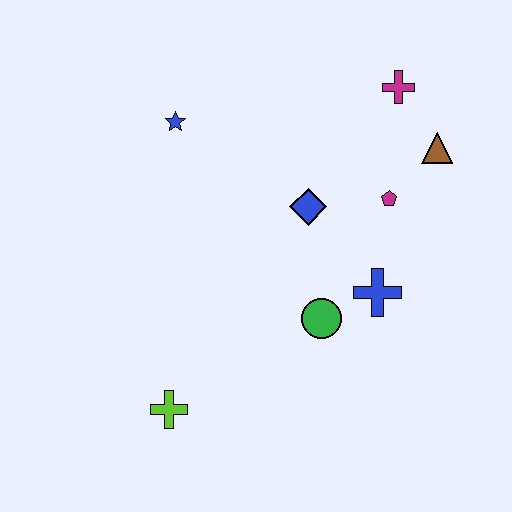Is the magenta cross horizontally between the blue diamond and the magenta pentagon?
No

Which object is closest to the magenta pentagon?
The brown triangle is closest to the magenta pentagon.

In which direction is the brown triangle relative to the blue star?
The brown triangle is to the right of the blue star.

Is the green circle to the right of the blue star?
Yes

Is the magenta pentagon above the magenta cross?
No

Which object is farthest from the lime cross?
The magenta cross is farthest from the lime cross.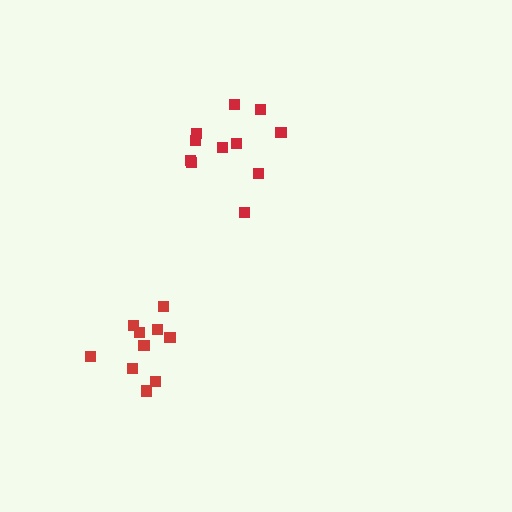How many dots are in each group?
Group 1: 11 dots, Group 2: 10 dots (21 total).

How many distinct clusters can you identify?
There are 2 distinct clusters.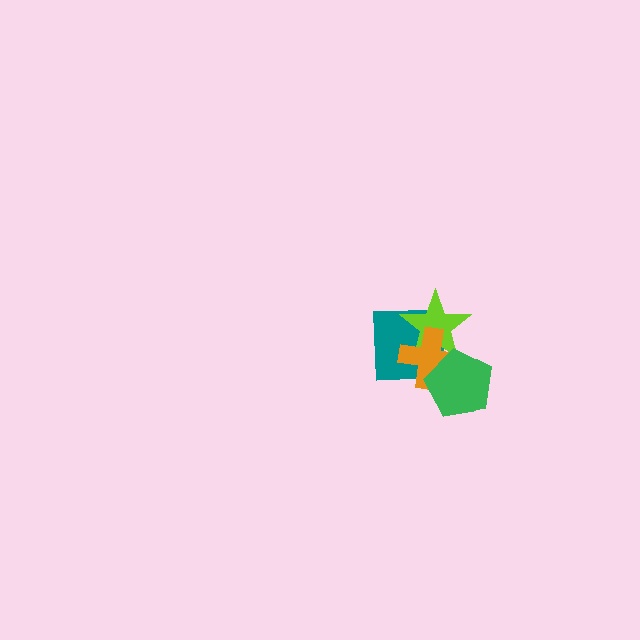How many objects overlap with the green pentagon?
3 objects overlap with the green pentagon.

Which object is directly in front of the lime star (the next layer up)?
The orange cross is directly in front of the lime star.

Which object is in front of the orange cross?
The green pentagon is in front of the orange cross.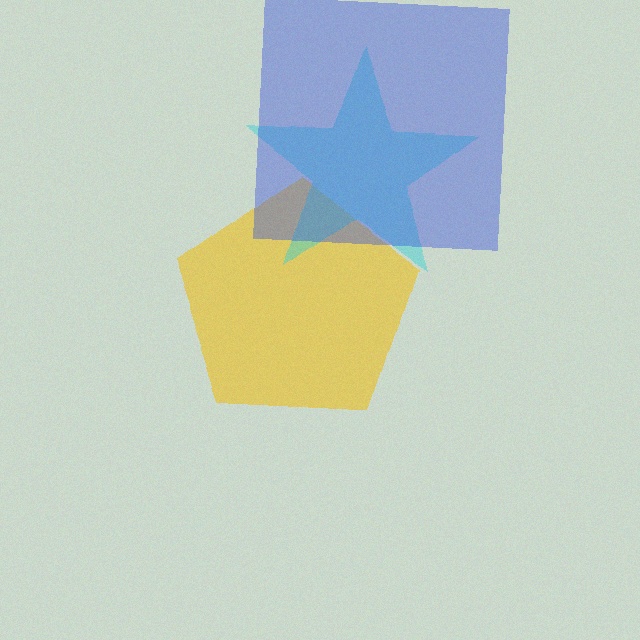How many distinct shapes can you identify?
There are 3 distinct shapes: a yellow pentagon, a cyan star, a blue square.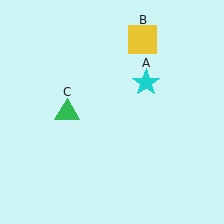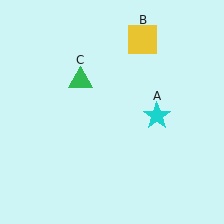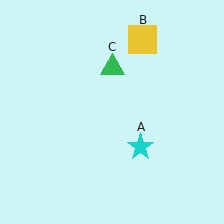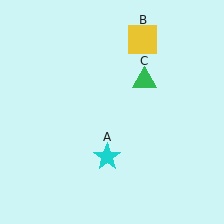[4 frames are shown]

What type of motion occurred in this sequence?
The cyan star (object A), green triangle (object C) rotated clockwise around the center of the scene.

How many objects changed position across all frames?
2 objects changed position: cyan star (object A), green triangle (object C).